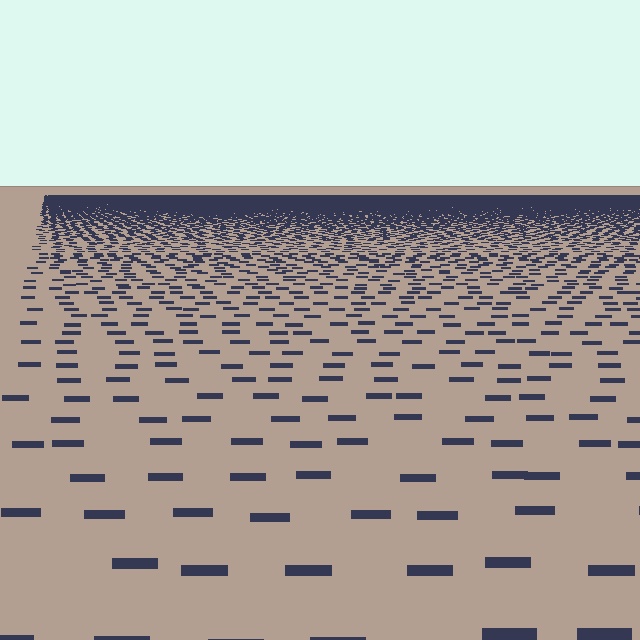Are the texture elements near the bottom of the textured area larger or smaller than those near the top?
Larger. Near the bottom, elements are closer to the viewer and appear at a bigger on-screen size.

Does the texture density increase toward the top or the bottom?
Density increases toward the top.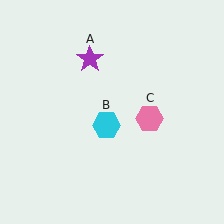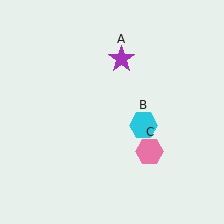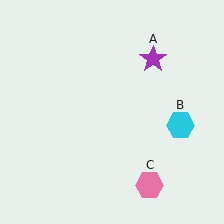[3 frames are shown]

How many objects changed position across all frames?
3 objects changed position: purple star (object A), cyan hexagon (object B), pink hexagon (object C).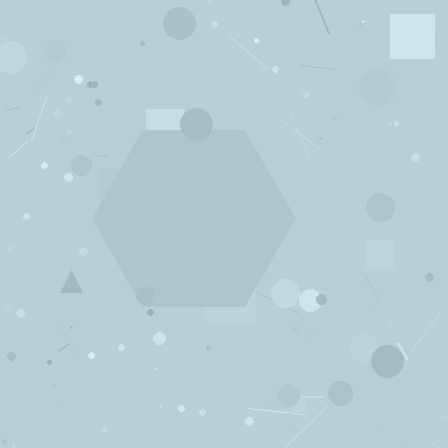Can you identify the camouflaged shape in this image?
The camouflaged shape is a hexagon.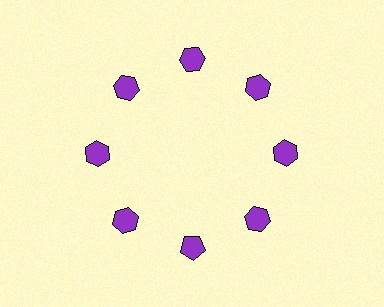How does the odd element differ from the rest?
It has a different shape: pentagon instead of hexagon.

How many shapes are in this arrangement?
There are 8 shapes arranged in a ring pattern.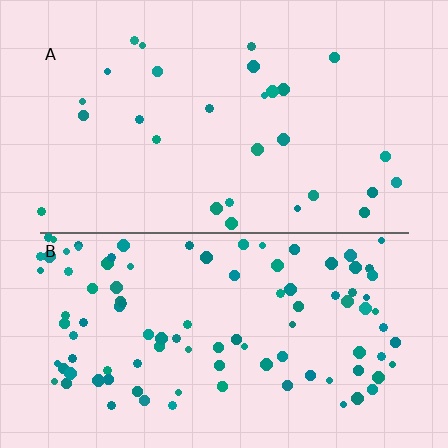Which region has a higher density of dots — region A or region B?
B (the bottom).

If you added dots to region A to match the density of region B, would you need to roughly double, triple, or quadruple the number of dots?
Approximately quadruple.